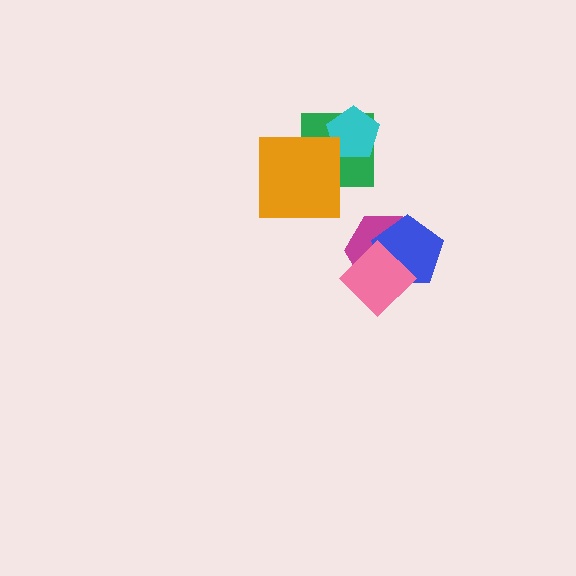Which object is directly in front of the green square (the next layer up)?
The cyan pentagon is directly in front of the green square.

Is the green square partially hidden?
Yes, it is partially covered by another shape.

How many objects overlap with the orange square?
1 object overlaps with the orange square.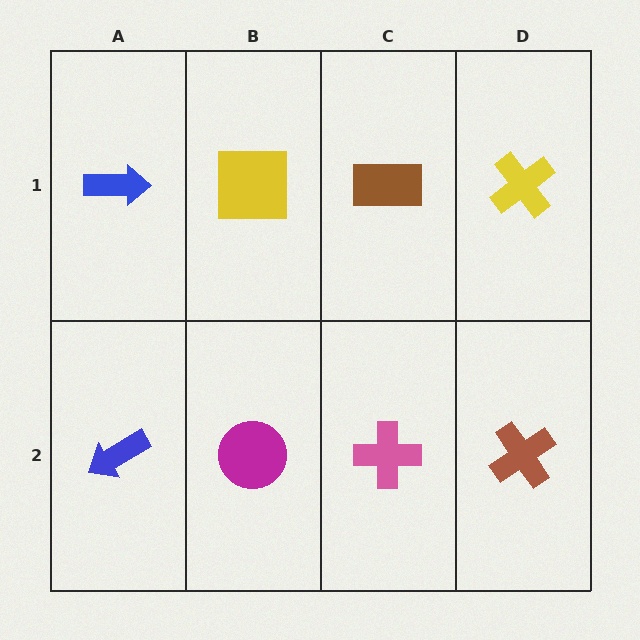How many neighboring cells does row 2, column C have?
3.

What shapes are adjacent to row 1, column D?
A brown cross (row 2, column D), a brown rectangle (row 1, column C).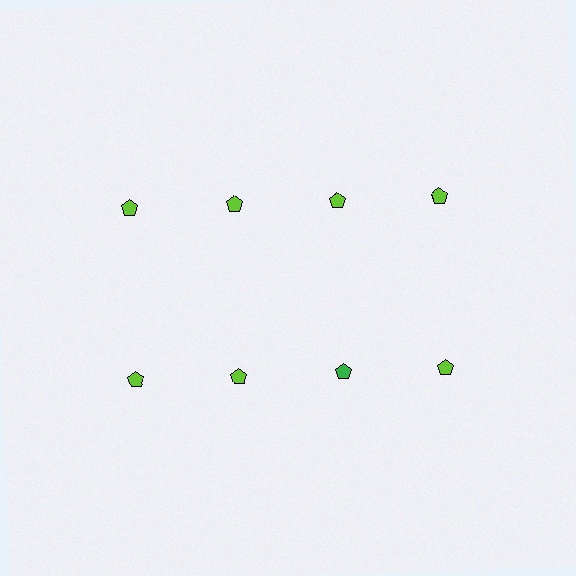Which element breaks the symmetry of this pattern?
The green pentagon in the second row, center column breaks the symmetry. All other shapes are lime pentagons.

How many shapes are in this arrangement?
There are 8 shapes arranged in a grid pattern.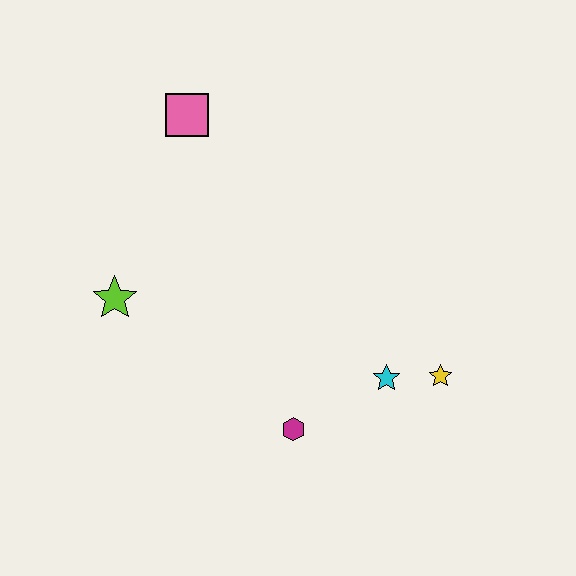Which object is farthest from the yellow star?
The pink square is farthest from the yellow star.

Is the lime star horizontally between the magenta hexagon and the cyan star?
No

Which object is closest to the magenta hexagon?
The cyan star is closest to the magenta hexagon.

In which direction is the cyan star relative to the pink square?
The cyan star is below the pink square.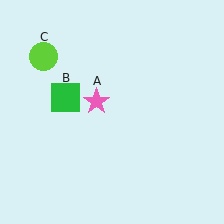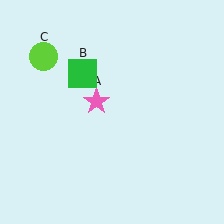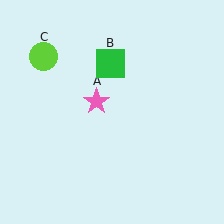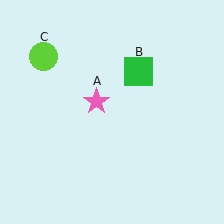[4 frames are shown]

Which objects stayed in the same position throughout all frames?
Pink star (object A) and lime circle (object C) remained stationary.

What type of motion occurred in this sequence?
The green square (object B) rotated clockwise around the center of the scene.